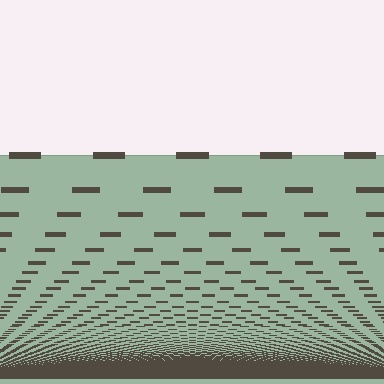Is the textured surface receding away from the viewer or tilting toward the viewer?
The surface appears to tilt toward the viewer. Texture elements get larger and sparser toward the top.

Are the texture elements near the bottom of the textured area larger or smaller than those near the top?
Smaller. The gradient is inverted — elements near the bottom are smaller and denser.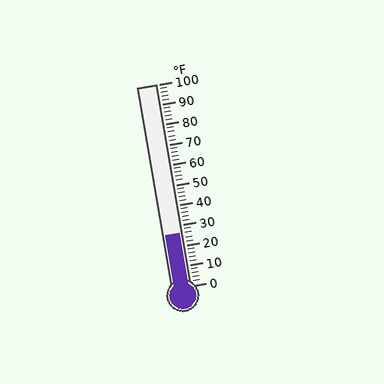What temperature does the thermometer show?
The thermometer shows approximately 26°F.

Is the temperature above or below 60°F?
The temperature is below 60°F.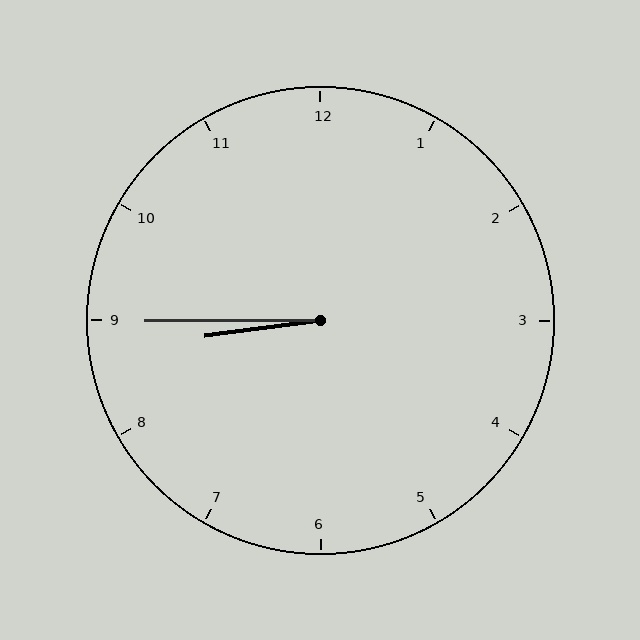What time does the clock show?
8:45.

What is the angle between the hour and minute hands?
Approximately 8 degrees.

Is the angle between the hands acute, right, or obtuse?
It is acute.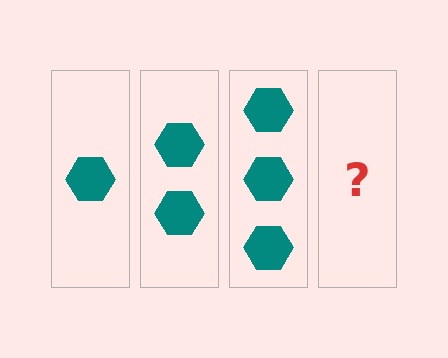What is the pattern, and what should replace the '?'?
The pattern is that each step adds one more hexagon. The '?' should be 4 hexagons.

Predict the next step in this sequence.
The next step is 4 hexagons.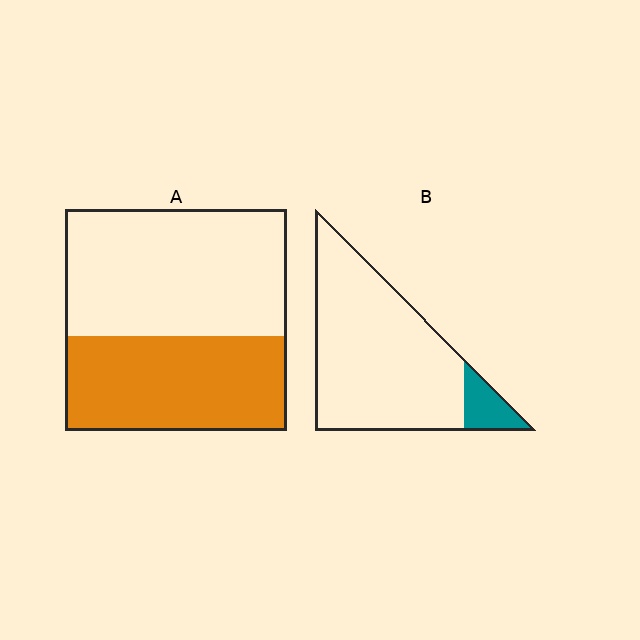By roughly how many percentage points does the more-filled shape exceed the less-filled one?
By roughly 30 percentage points (A over B).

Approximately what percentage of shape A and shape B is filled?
A is approximately 45% and B is approximately 10%.